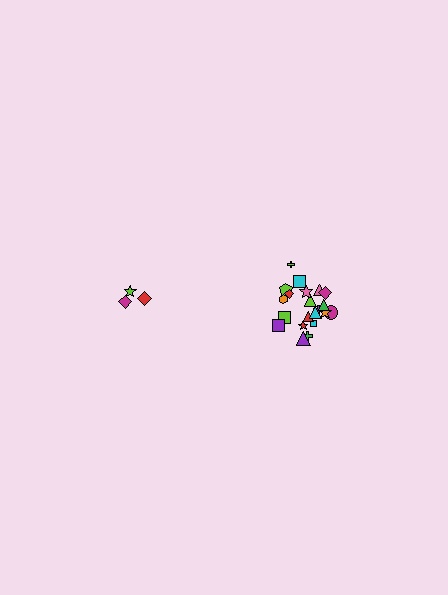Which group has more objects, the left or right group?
The right group.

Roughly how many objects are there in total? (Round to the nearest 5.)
Roughly 25 objects in total.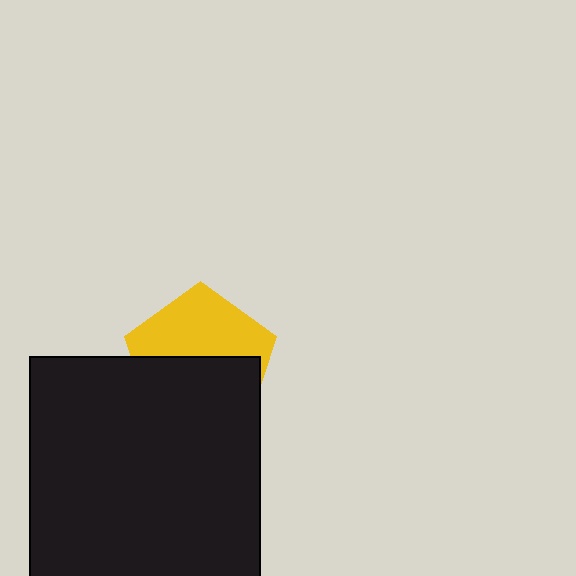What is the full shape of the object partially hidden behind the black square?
The partially hidden object is a yellow pentagon.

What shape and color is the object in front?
The object in front is a black square.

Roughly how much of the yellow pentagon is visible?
About half of it is visible (roughly 47%).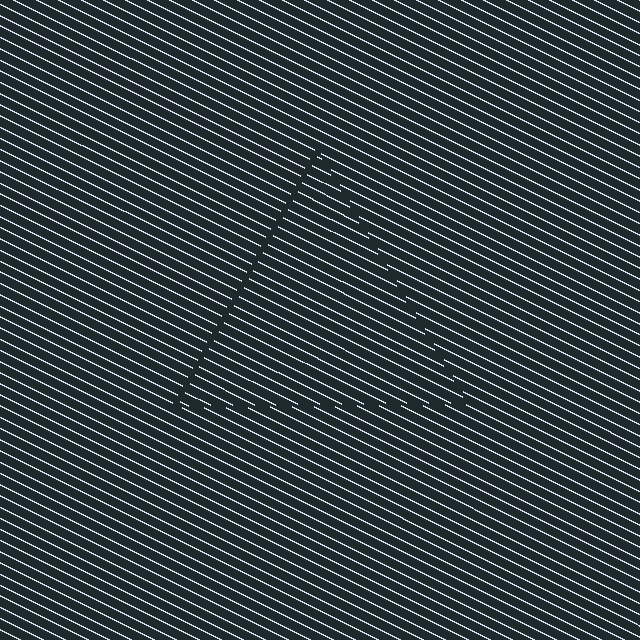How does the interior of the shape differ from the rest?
The interior of the shape contains the same grating, shifted by half a period — the contour is defined by the phase discontinuity where line-ends from the inner and outer gratings abut.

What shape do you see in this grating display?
An illusory triangle. The interior of the shape contains the same grating, shifted by half a period — the contour is defined by the phase discontinuity where line-ends from the inner and outer gratings abut.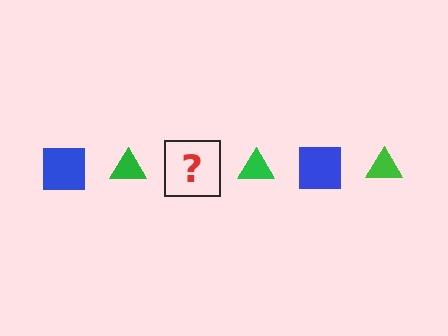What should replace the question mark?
The question mark should be replaced with a blue square.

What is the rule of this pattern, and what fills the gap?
The rule is that the pattern alternates between blue square and green triangle. The gap should be filled with a blue square.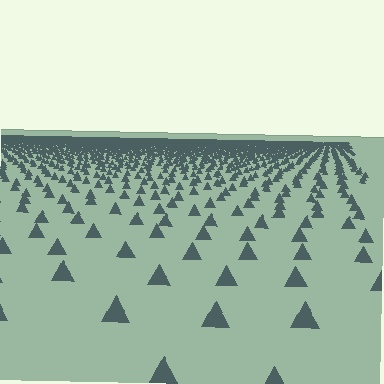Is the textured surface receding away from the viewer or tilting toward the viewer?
The surface is receding away from the viewer. Texture elements get smaller and denser toward the top.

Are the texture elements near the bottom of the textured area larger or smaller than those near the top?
Larger. Near the bottom, elements are closer to the viewer and appear at a bigger on-screen size.